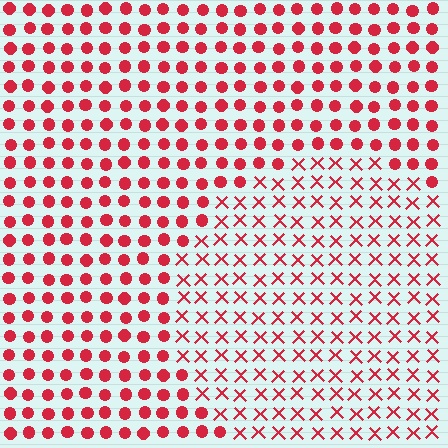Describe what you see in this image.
The image is filled with small red elements arranged in a uniform grid. A circle-shaped region contains X marks, while the surrounding area contains circles. The boundary is defined purely by the change in element shape.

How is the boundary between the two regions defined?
The boundary is defined by a change in element shape: X marks inside vs. circles outside. All elements share the same color and spacing.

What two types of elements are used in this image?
The image uses X marks inside the circle region and circles outside it.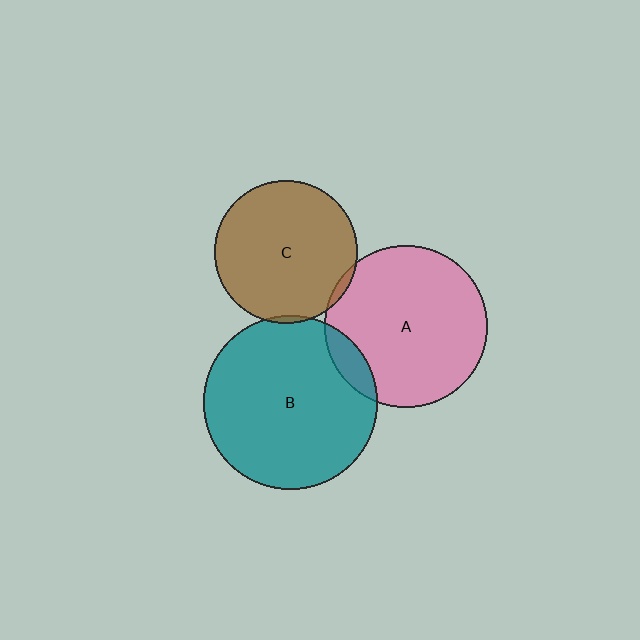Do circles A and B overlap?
Yes.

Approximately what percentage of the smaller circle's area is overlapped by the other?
Approximately 10%.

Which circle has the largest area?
Circle B (teal).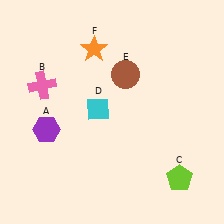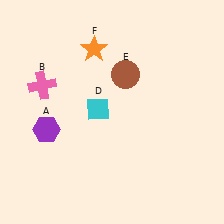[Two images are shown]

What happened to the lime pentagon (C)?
The lime pentagon (C) was removed in Image 2. It was in the bottom-right area of Image 1.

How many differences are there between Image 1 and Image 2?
There is 1 difference between the two images.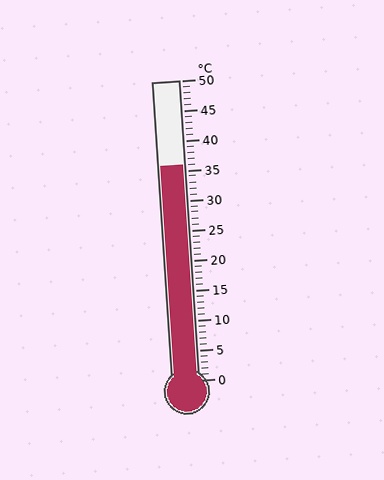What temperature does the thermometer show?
The thermometer shows approximately 36°C.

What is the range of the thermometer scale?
The thermometer scale ranges from 0°C to 50°C.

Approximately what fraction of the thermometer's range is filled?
The thermometer is filled to approximately 70% of its range.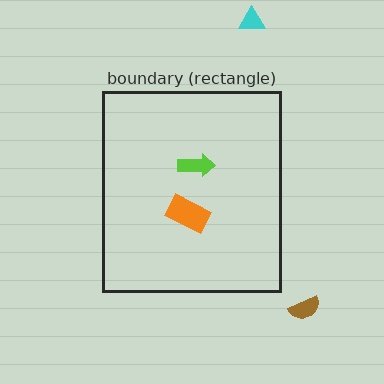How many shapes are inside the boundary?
2 inside, 2 outside.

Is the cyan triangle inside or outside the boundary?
Outside.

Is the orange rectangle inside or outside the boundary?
Inside.